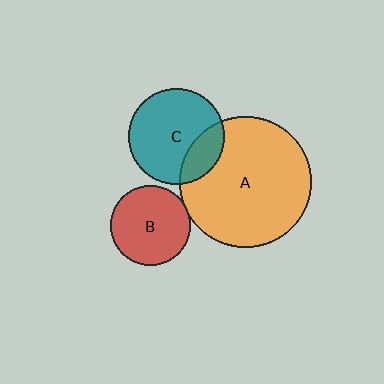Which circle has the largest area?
Circle A (orange).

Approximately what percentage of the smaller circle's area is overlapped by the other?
Approximately 25%.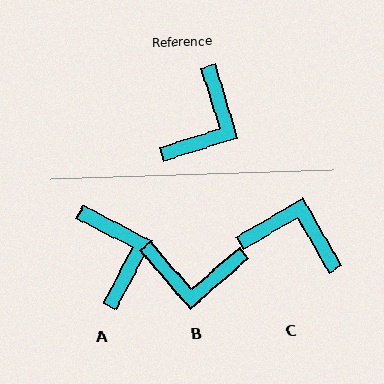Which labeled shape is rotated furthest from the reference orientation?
C, about 103 degrees away.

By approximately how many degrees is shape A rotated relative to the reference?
Approximately 46 degrees counter-clockwise.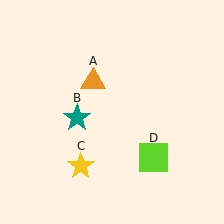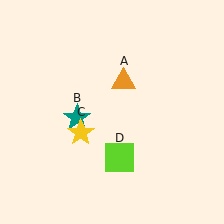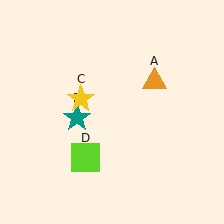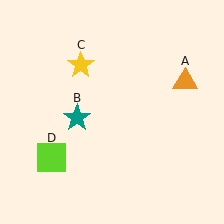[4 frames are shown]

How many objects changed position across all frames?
3 objects changed position: orange triangle (object A), yellow star (object C), lime square (object D).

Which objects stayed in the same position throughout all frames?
Teal star (object B) remained stationary.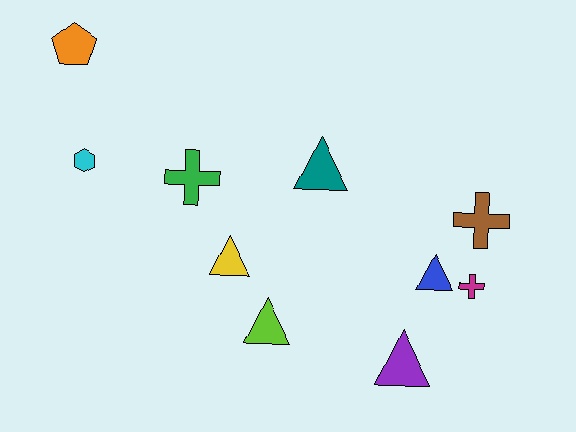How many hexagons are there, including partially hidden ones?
There is 1 hexagon.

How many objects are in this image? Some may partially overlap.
There are 10 objects.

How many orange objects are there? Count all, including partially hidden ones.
There is 1 orange object.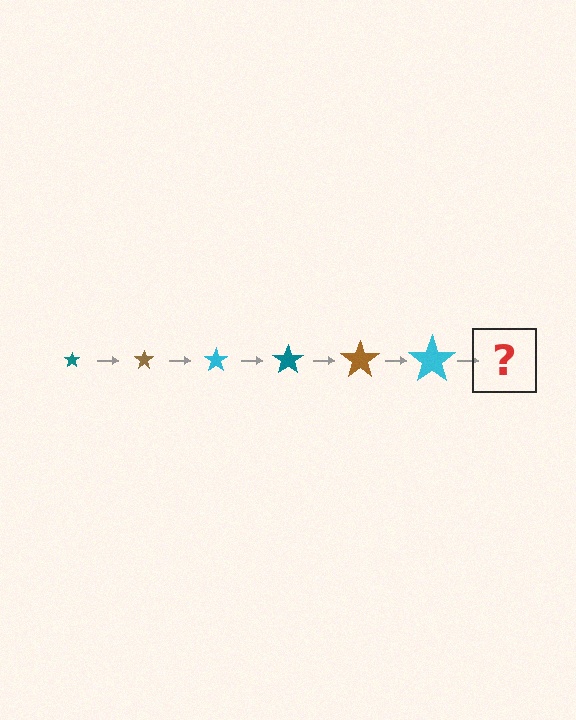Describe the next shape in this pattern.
It should be a teal star, larger than the previous one.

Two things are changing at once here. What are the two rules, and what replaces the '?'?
The two rules are that the star grows larger each step and the color cycles through teal, brown, and cyan. The '?' should be a teal star, larger than the previous one.